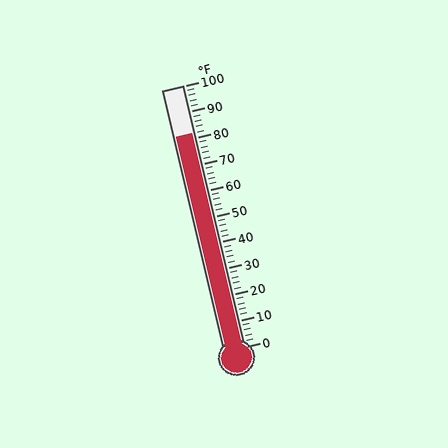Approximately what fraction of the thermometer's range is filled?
The thermometer is filled to approximately 80% of its range.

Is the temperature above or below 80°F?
The temperature is above 80°F.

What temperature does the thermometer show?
The thermometer shows approximately 82°F.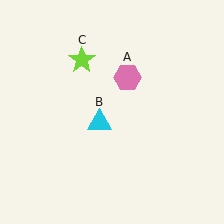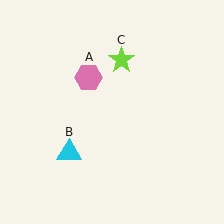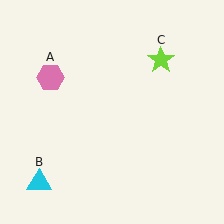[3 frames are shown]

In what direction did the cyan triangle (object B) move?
The cyan triangle (object B) moved down and to the left.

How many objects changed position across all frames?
3 objects changed position: pink hexagon (object A), cyan triangle (object B), lime star (object C).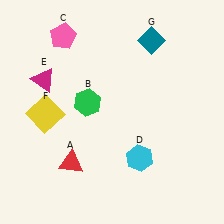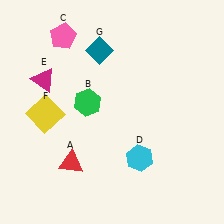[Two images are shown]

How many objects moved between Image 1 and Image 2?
1 object moved between the two images.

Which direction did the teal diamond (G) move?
The teal diamond (G) moved left.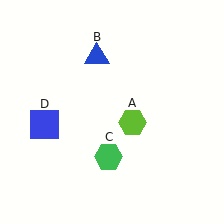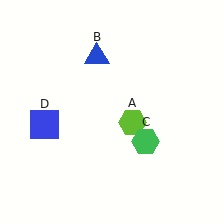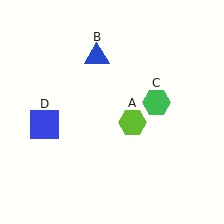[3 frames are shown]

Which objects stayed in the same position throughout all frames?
Lime hexagon (object A) and blue triangle (object B) and blue square (object D) remained stationary.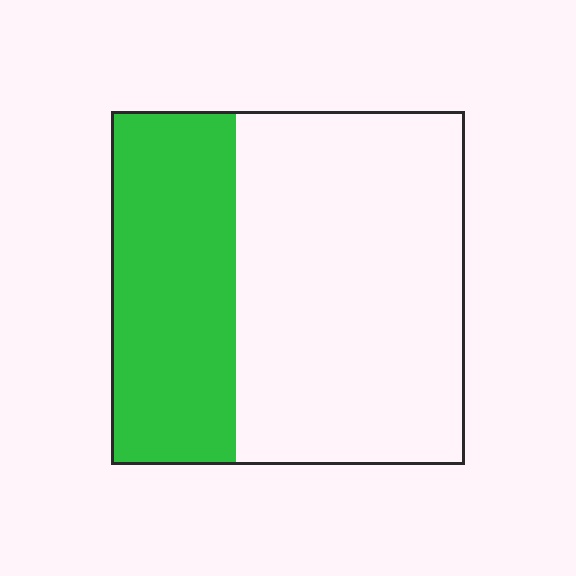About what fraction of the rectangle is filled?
About one third (1/3).